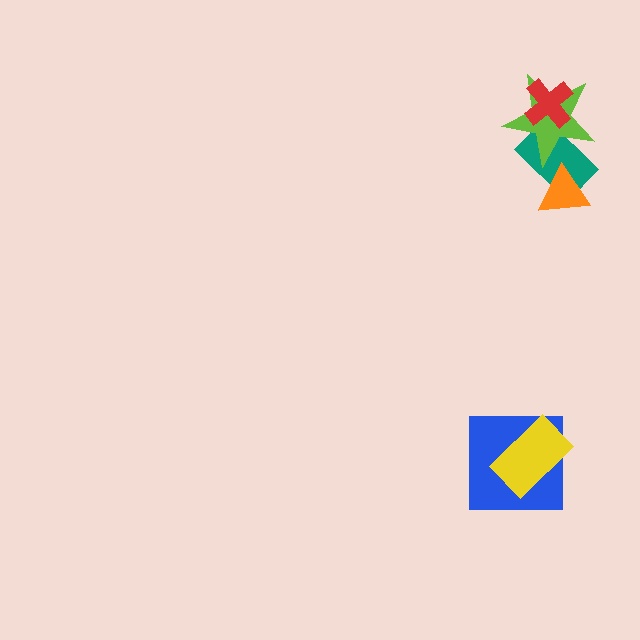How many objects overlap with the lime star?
2 objects overlap with the lime star.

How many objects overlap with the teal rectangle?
2 objects overlap with the teal rectangle.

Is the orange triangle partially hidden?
No, no other shape covers it.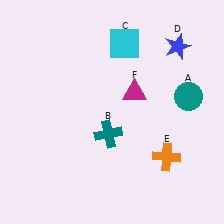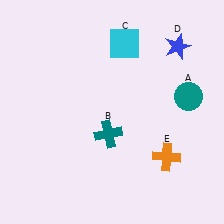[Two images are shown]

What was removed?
The magenta triangle (F) was removed in Image 2.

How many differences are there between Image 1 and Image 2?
There is 1 difference between the two images.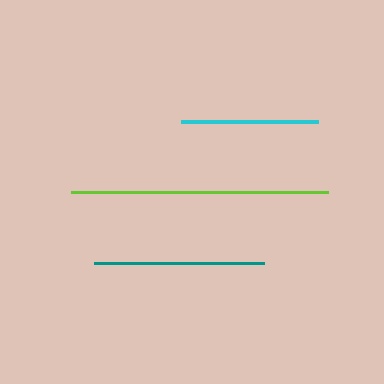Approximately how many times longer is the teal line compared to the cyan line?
The teal line is approximately 1.2 times the length of the cyan line.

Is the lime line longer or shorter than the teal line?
The lime line is longer than the teal line.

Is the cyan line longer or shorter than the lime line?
The lime line is longer than the cyan line.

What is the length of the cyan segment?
The cyan segment is approximately 137 pixels long.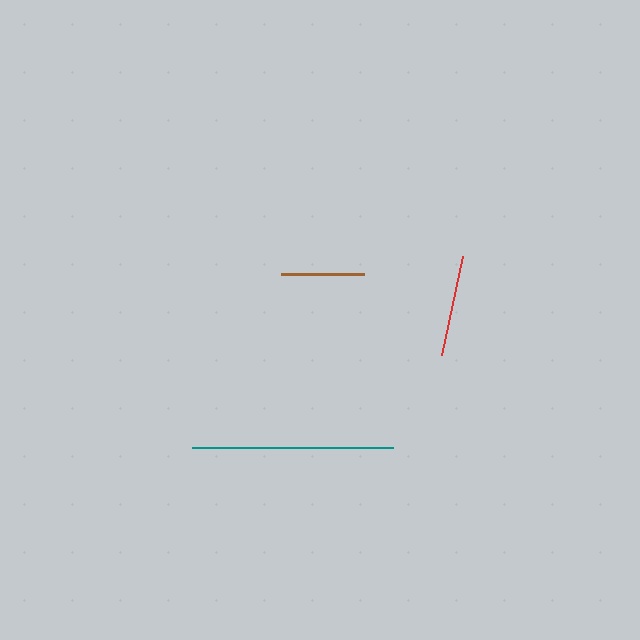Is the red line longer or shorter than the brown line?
The red line is longer than the brown line.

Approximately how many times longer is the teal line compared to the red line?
The teal line is approximately 2.0 times the length of the red line.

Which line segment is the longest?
The teal line is the longest at approximately 201 pixels.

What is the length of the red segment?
The red segment is approximately 101 pixels long.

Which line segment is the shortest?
The brown line is the shortest at approximately 83 pixels.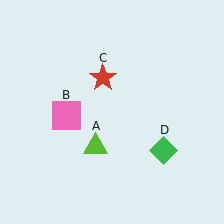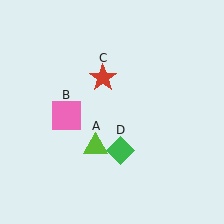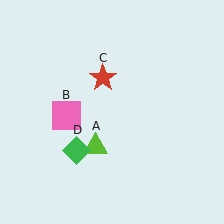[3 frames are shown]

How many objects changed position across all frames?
1 object changed position: green diamond (object D).